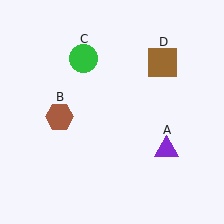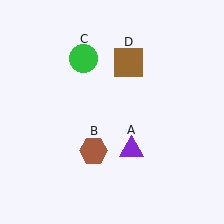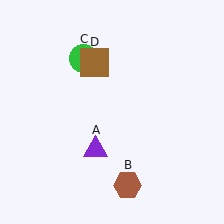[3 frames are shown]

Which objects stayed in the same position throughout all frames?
Green circle (object C) remained stationary.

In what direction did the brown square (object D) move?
The brown square (object D) moved left.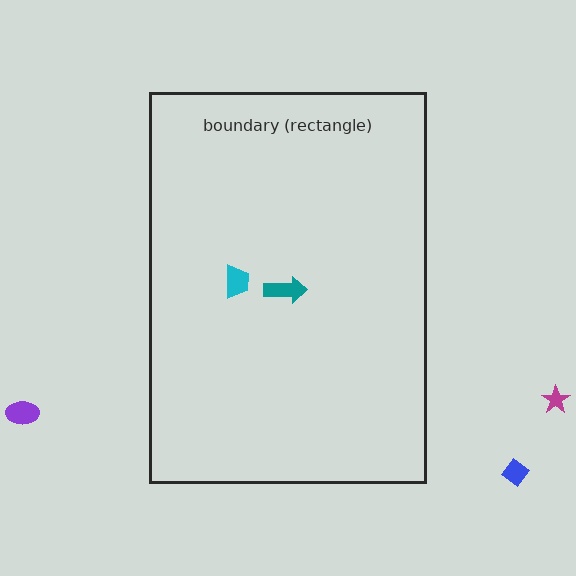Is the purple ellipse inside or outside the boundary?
Outside.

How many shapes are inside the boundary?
2 inside, 3 outside.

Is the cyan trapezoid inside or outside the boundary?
Inside.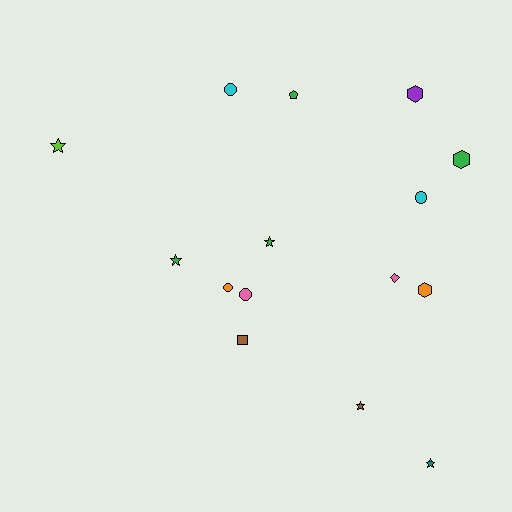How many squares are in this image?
There is 1 square.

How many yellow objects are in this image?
There are no yellow objects.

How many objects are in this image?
There are 15 objects.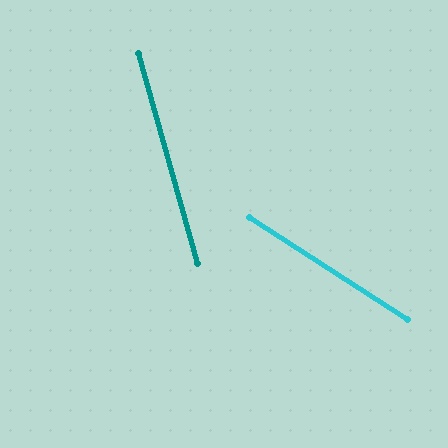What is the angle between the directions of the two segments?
Approximately 41 degrees.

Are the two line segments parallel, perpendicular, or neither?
Neither parallel nor perpendicular — they differ by about 41°.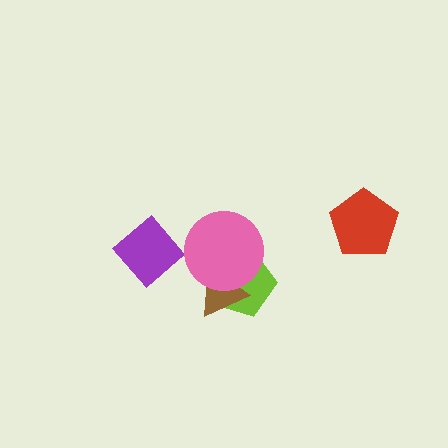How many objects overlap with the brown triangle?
2 objects overlap with the brown triangle.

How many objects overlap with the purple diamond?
0 objects overlap with the purple diamond.